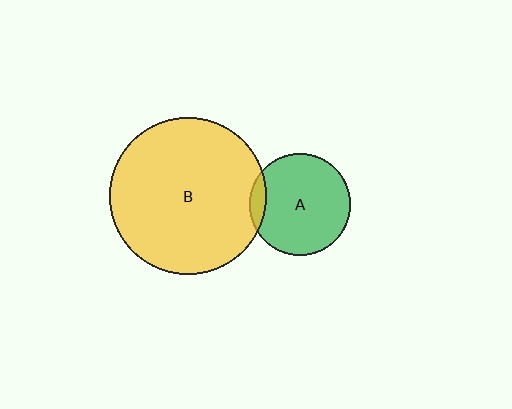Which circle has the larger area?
Circle B (yellow).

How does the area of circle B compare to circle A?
Approximately 2.4 times.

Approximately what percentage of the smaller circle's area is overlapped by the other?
Approximately 10%.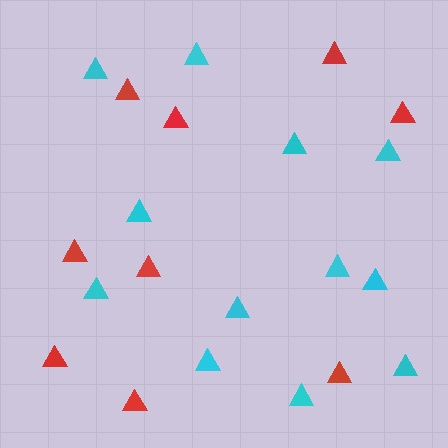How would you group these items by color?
There are 2 groups: one group of red triangles (9) and one group of cyan triangles (12).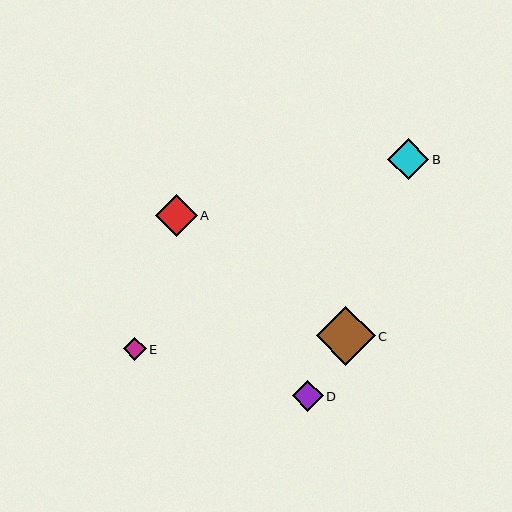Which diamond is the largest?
Diamond C is the largest with a size of approximately 59 pixels.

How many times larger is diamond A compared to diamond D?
Diamond A is approximately 1.4 times the size of diamond D.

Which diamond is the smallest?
Diamond E is the smallest with a size of approximately 23 pixels.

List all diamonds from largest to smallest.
From largest to smallest: C, A, B, D, E.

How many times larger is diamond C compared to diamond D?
Diamond C is approximately 1.9 times the size of diamond D.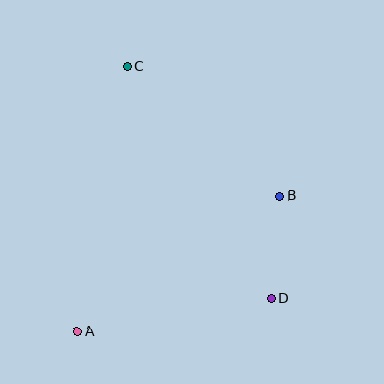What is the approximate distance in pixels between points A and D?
The distance between A and D is approximately 196 pixels.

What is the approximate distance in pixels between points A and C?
The distance between A and C is approximately 270 pixels.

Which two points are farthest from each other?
Points C and D are farthest from each other.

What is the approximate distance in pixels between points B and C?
The distance between B and C is approximately 200 pixels.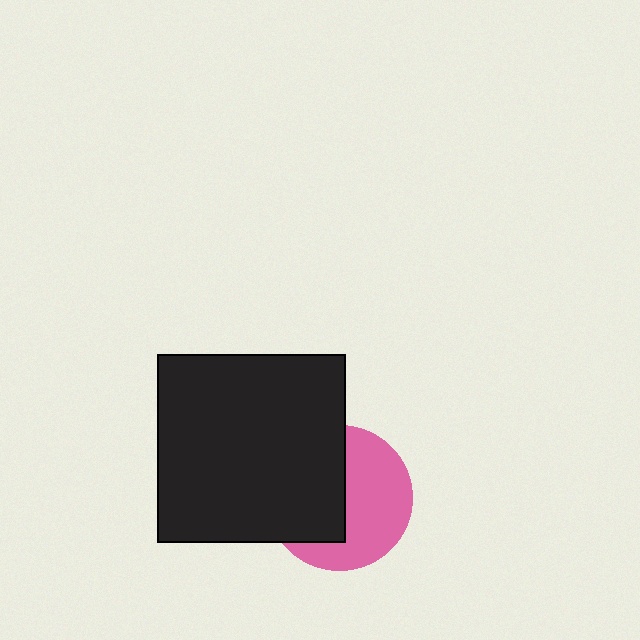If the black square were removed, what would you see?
You would see the complete pink circle.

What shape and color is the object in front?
The object in front is a black square.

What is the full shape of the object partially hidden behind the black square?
The partially hidden object is a pink circle.